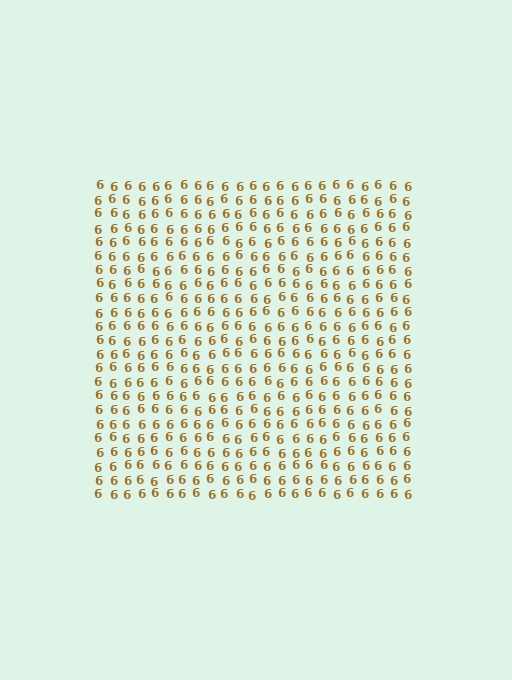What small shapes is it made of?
It is made of small digit 6's.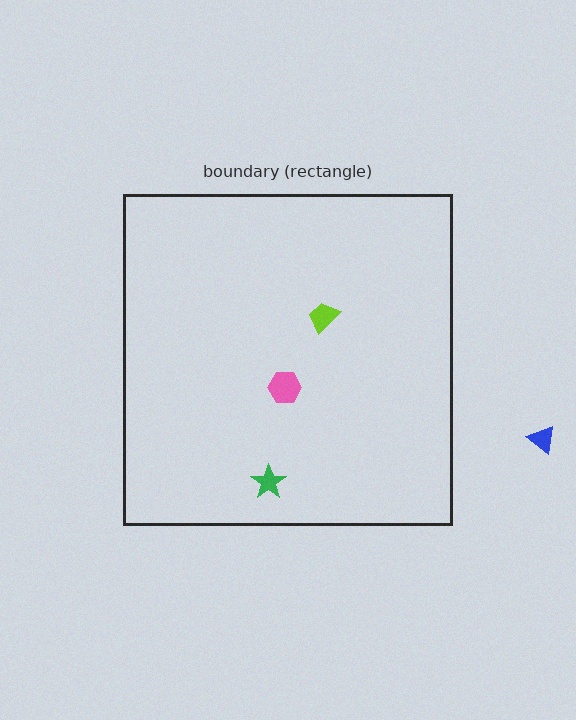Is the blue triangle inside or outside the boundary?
Outside.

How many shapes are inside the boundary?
3 inside, 1 outside.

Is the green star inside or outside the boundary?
Inside.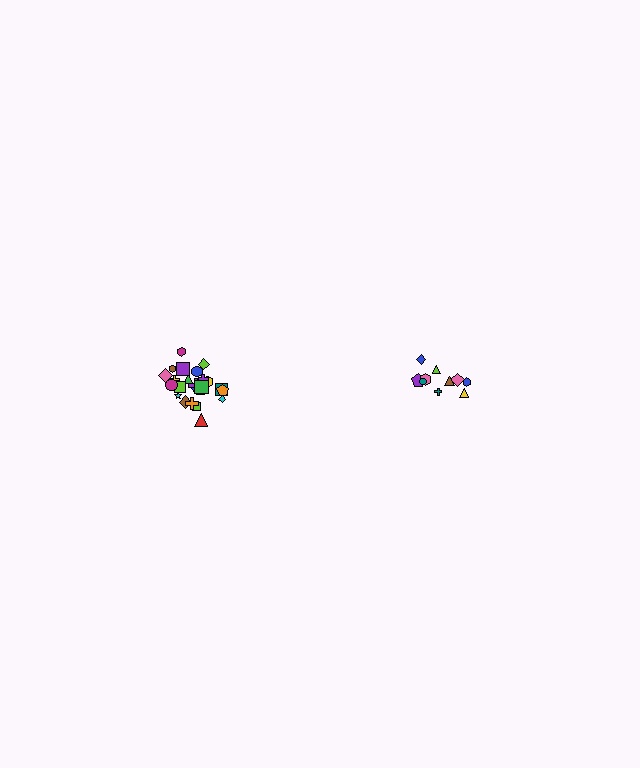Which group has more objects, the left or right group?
The left group.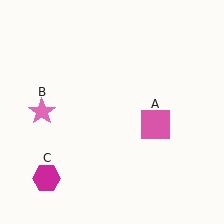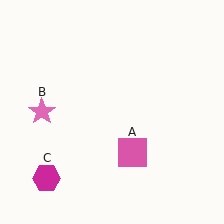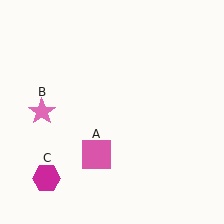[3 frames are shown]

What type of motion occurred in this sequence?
The pink square (object A) rotated clockwise around the center of the scene.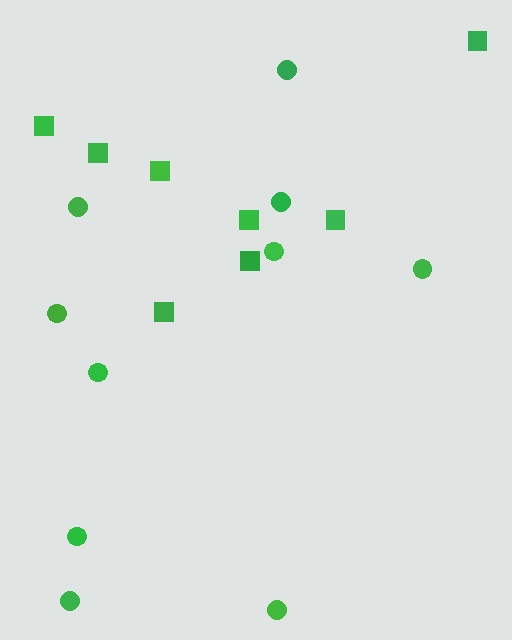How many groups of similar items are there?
There are 2 groups: one group of squares (8) and one group of circles (10).